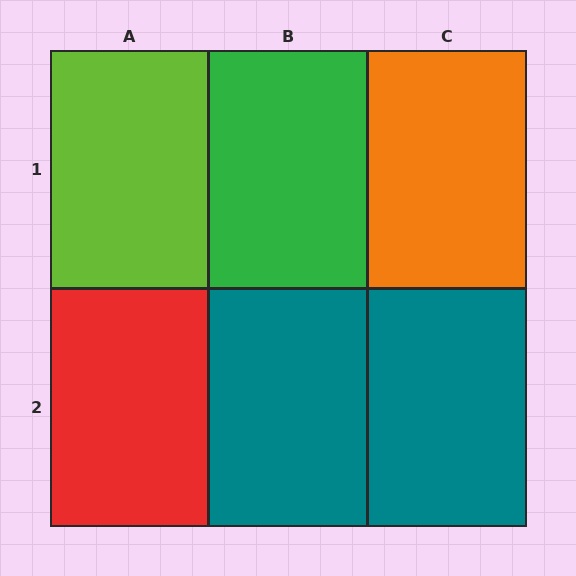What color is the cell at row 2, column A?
Red.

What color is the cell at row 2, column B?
Teal.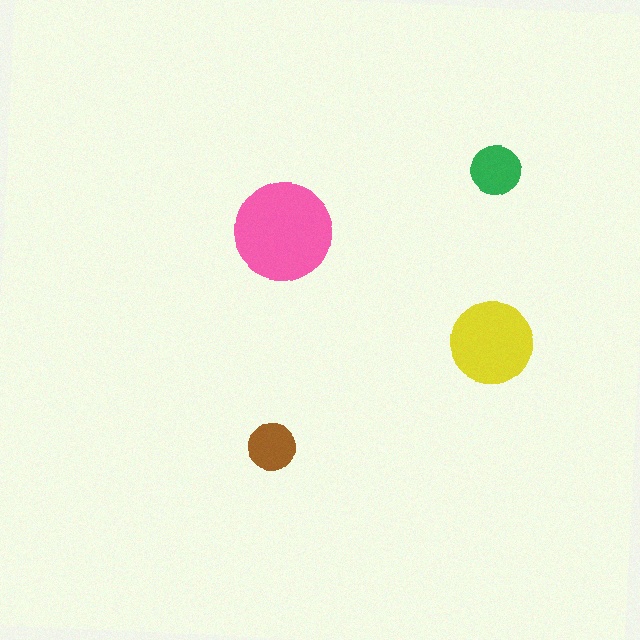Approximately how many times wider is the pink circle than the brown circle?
About 2 times wider.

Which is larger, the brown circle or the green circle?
The green one.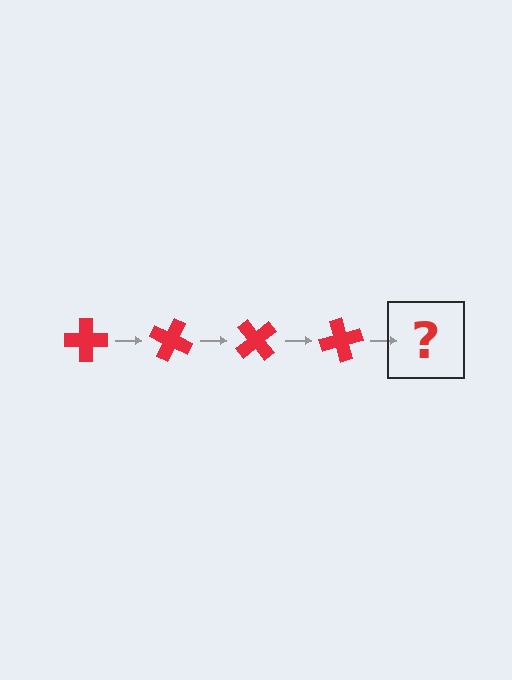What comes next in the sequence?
The next element should be a red cross rotated 100 degrees.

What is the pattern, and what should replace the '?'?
The pattern is that the cross rotates 25 degrees each step. The '?' should be a red cross rotated 100 degrees.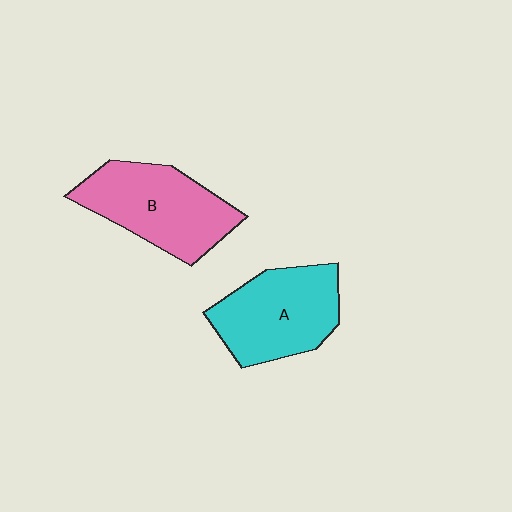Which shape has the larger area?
Shape B (pink).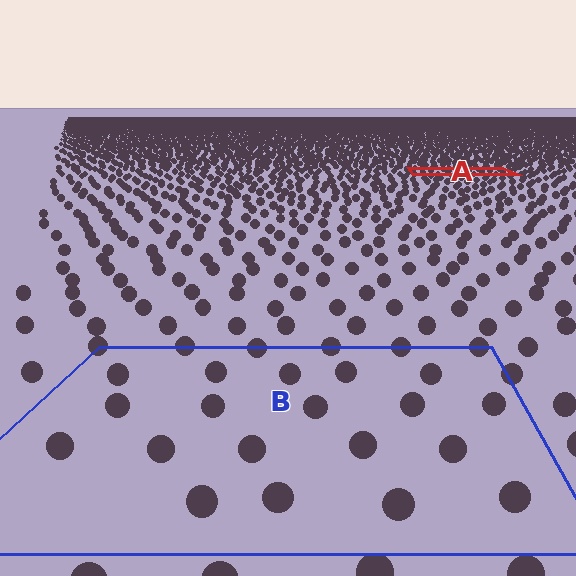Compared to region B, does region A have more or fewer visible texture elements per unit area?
Region A has more texture elements per unit area — they are packed more densely because it is farther away.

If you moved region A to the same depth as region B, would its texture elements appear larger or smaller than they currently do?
They would appear larger. At a closer depth, the same texture elements are projected at a bigger on-screen size.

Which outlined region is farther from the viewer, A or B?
Region A is farther from the viewer — the texture elements inside it appear smaller and more densely packed.